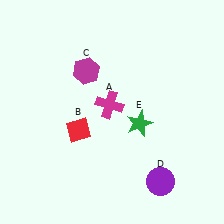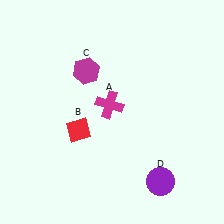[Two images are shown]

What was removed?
The green star (E) was removed in Image 2.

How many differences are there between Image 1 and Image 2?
There is 1 difference between the two images.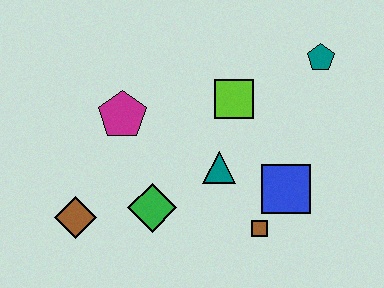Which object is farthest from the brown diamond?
The teal pentagon is farthest from the brown diamond.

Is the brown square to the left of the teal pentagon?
Yes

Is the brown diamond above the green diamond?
No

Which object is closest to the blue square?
The brown square is closest to the blue square.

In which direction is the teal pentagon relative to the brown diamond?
The teal pentagon is to the right of the brown diamond.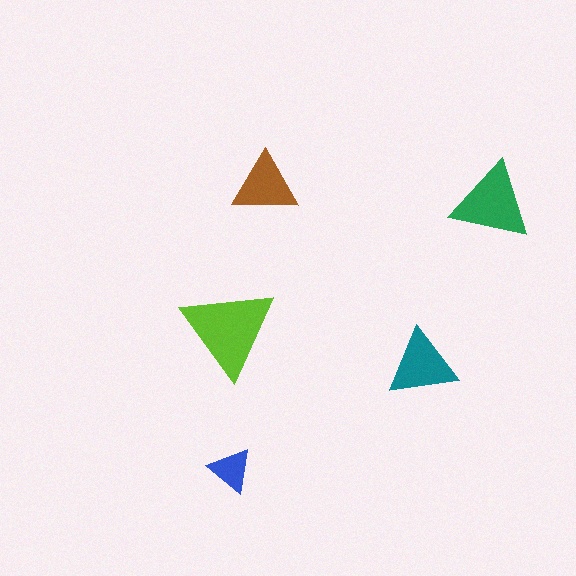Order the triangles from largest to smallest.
the lime one, the green one, the teal one, the brown one, the blue one.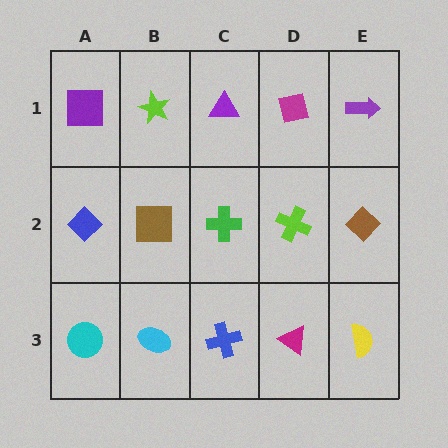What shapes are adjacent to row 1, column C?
A green cross (row 2, column C), a lime star (row 1, column B), a magenta square (row 1, column D).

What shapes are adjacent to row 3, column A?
A blue diamond (row 2, column A), a cyan ellipse (row 3, column B).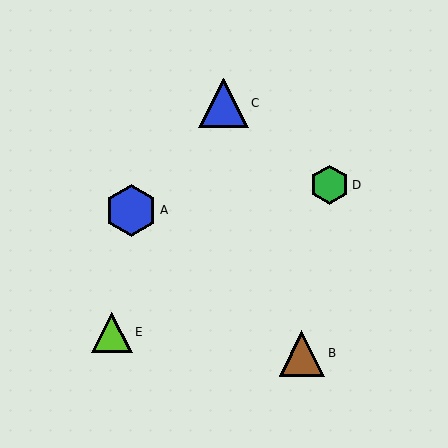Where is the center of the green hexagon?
The center of the green hexagon is at (330, 185).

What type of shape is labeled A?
Shape A is a blue hexagon.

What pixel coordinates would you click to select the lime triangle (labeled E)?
Click at (112, 332) to select the lime triangle E.